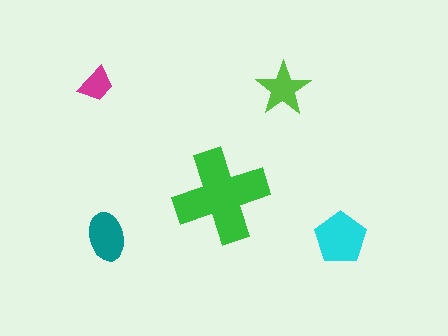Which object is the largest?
The green cross.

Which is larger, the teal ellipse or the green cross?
The green cross.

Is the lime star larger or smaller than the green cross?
Smaller.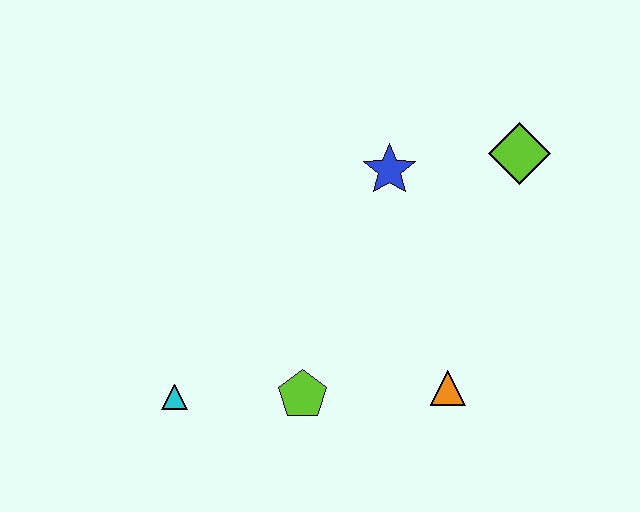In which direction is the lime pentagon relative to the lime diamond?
The lime pentagon is below the lime diamond.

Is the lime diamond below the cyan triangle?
No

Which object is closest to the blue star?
The lime diamond is closest to the blue star.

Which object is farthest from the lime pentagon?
The lime diamond is farthest from the lime pentagon.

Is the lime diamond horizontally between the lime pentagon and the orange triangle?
No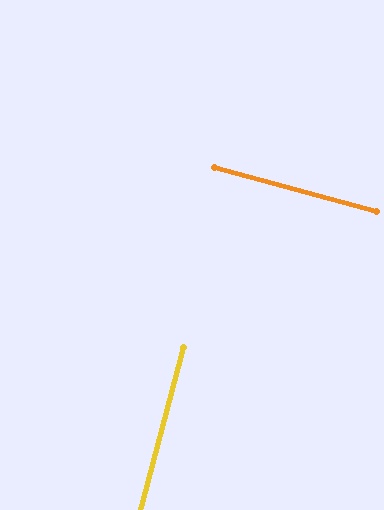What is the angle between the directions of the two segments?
Approximately 89 degrees.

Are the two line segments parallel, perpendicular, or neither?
Perpendicular — they meet at approximately 89°.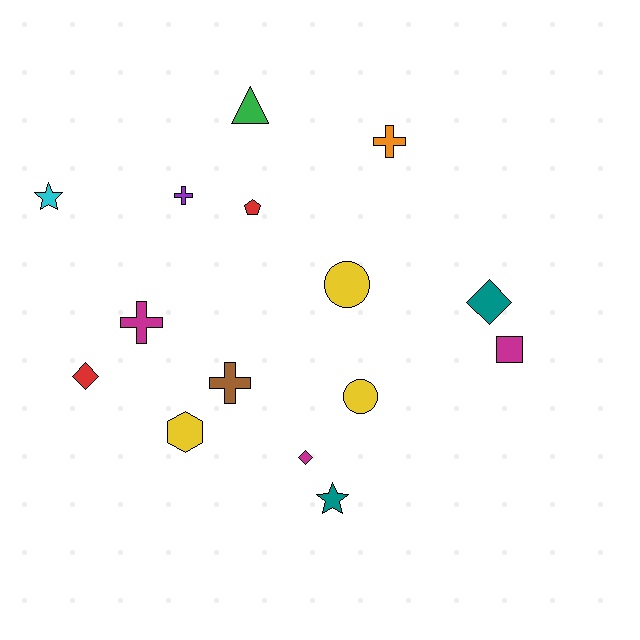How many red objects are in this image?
There are 2 red objects.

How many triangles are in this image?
There is 1 triangle.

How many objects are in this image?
There are 15 objects.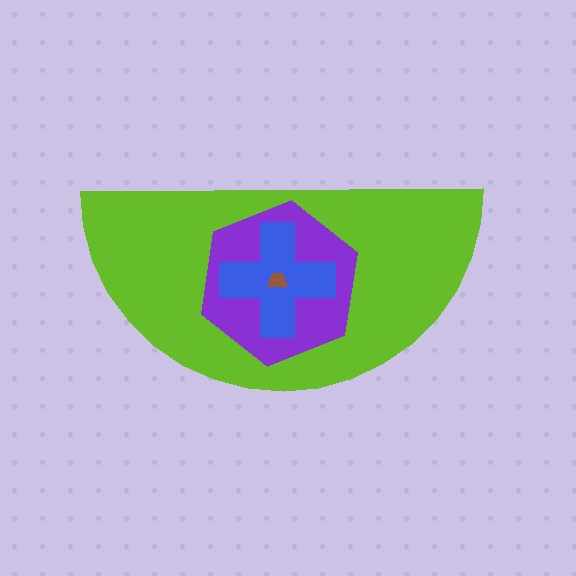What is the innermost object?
The brown trapezoid.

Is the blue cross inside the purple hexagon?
Yes.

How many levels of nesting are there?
4.